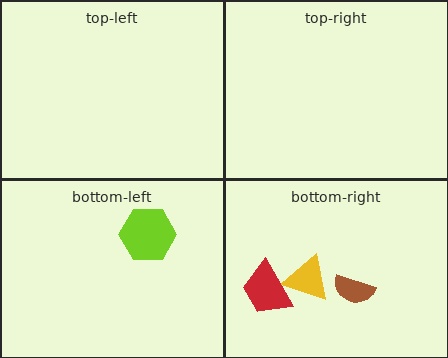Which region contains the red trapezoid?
The bottom-right region.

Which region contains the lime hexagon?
The bottom-left region.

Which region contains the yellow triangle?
The bottom-right region.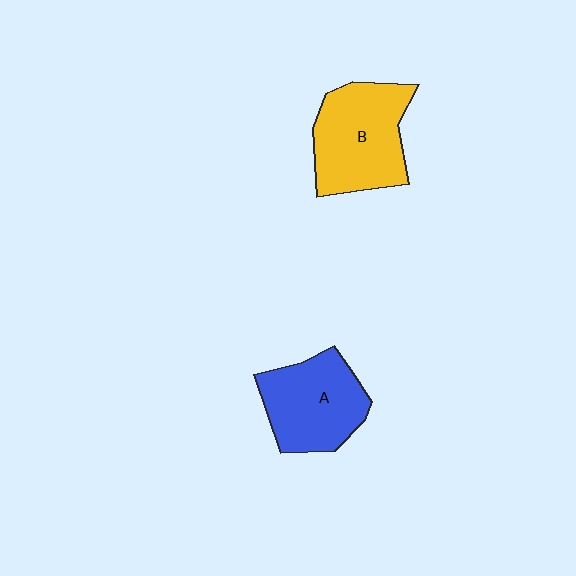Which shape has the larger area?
Shape B (yellow).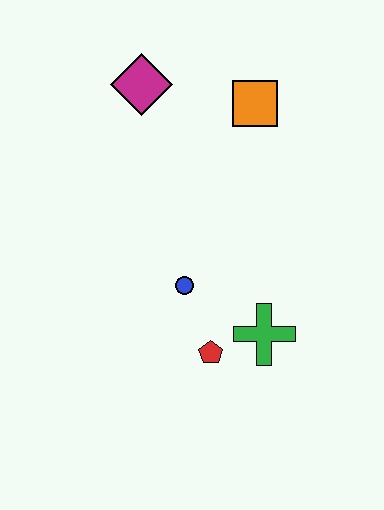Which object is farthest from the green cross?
The magenta diamond is farthest from the green cross.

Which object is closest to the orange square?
The magenta diamond is closest to the orange square.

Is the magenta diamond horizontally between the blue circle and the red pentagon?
No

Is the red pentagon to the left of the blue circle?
No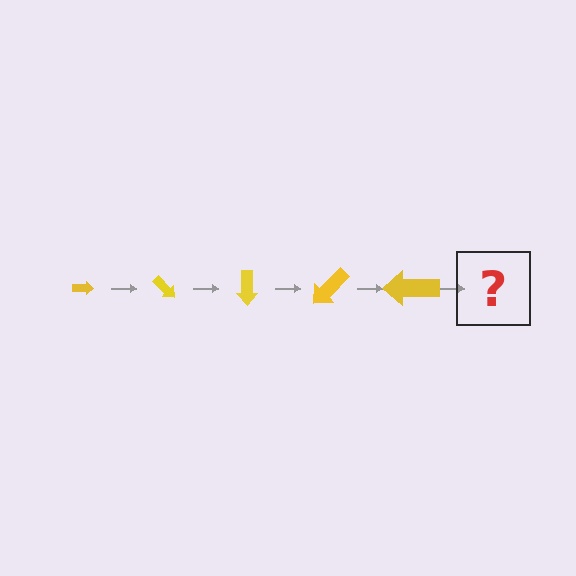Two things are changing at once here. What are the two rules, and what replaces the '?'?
The two rules are that the arrow grows larger each step and it rotates 45 degrees each step. The '?' should be an arrow, larger than the previous one and rotated 225 degrees from the start.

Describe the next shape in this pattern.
It should be an arrow, larger than the previous one and rotated 225 degrees from the start.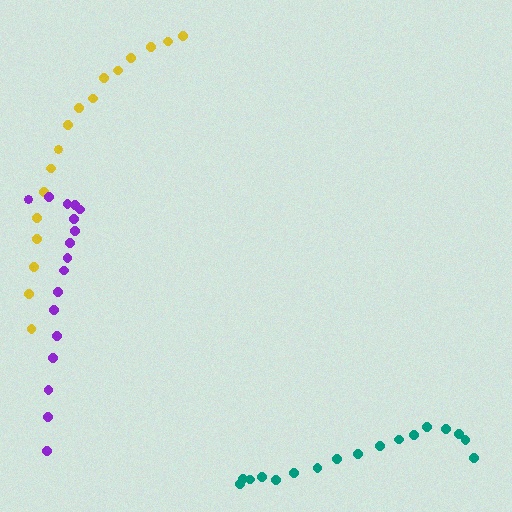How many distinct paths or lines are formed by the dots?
There are 3 distinct paths.